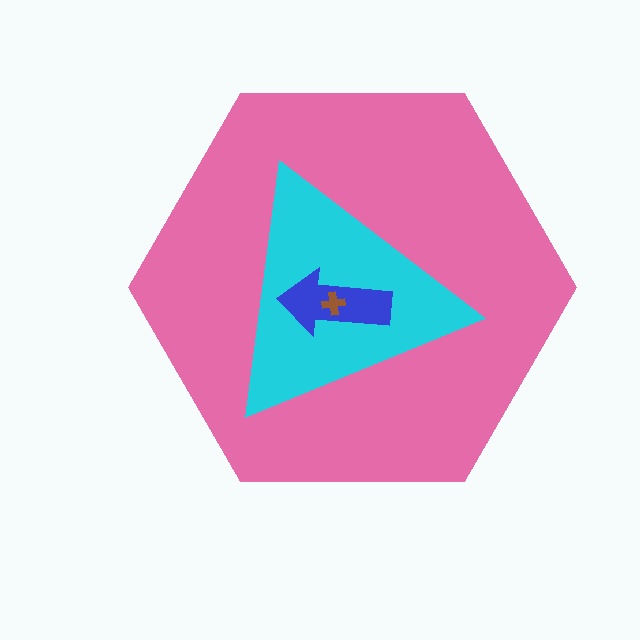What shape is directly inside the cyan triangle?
The blue arrow.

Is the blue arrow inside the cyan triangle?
Yes.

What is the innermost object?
The brown cross.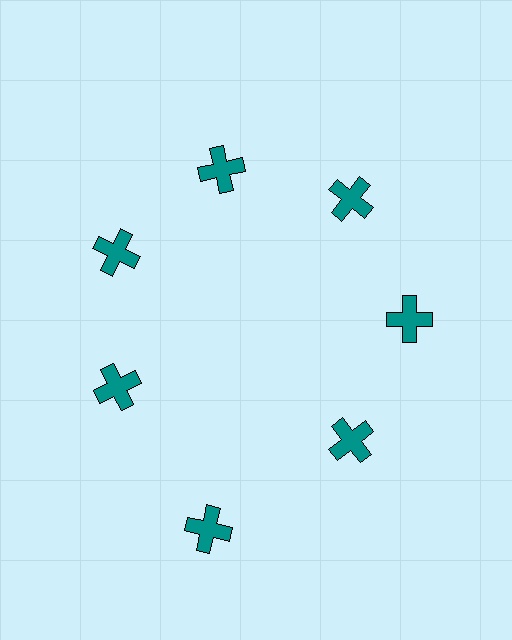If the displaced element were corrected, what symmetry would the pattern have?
It would have 7-fold rotational symmetry — the pattern would map onto itself every 51 degrees.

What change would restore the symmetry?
The symmetry would be restored by moving it inward, back onto the ring so that all 7 crosses sit at equal angles and equal distance from the center.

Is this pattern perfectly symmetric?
No. The 7 teal crosses are arranged in a ring, but one element near the 6 o'clock position is pushed outward from the center, breaking the 7-fold rotational symmetry.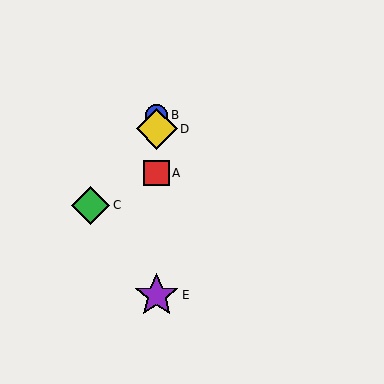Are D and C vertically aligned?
No, D is at x≈157 and C is at x≈91.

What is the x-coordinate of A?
Object A is at x≈157.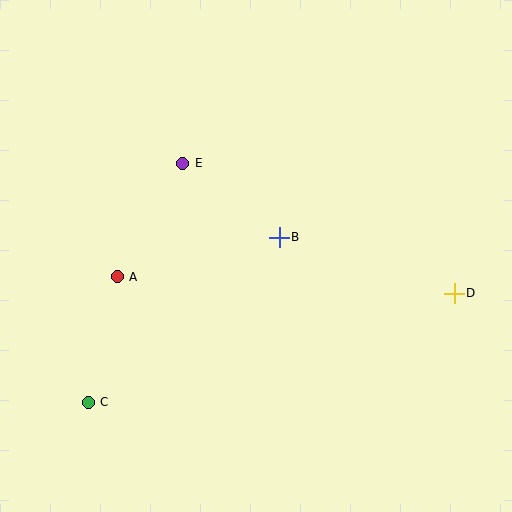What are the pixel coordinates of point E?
Point E is at (183, 163).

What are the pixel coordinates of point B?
Point B is at (279, 237).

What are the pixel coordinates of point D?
Point D is at (454, 293).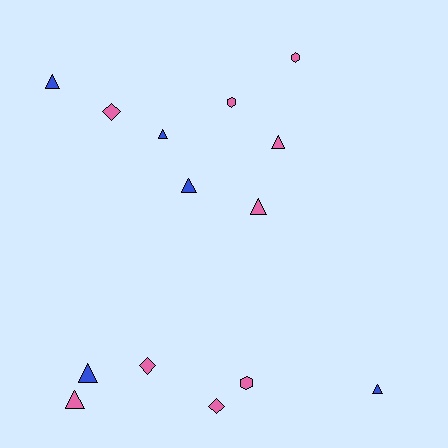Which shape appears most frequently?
Triangle, with 8 objects.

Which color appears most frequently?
Pink, with 9 objects.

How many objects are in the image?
There are 14 objects.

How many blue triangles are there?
There are 5 blue triangles.